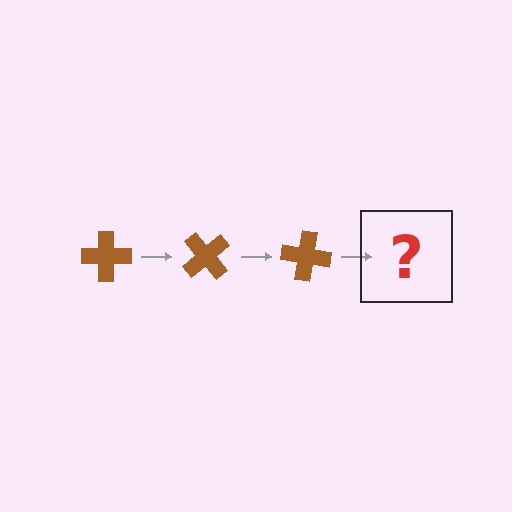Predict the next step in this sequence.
The next step is a brown cross rotated 150 degrees.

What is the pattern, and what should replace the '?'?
The pattern is that the cross rotates 50 degrees each step. The '?' should be a brown cross rotated 150 degrees.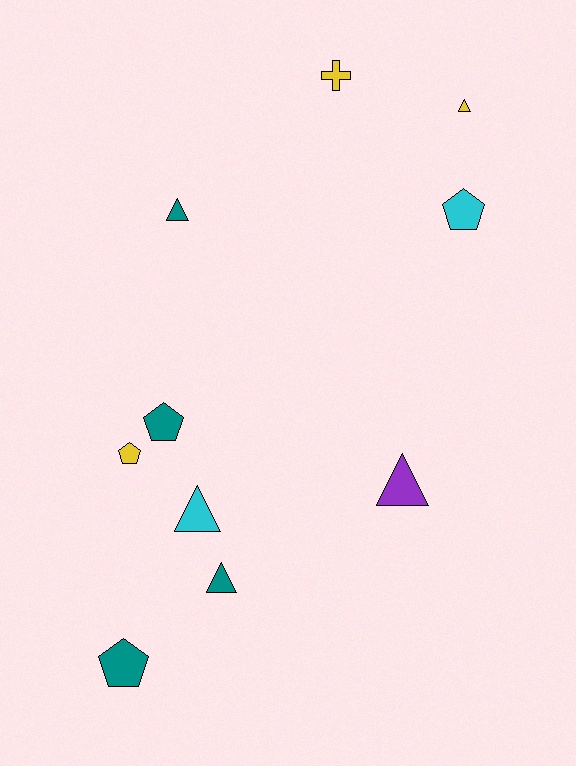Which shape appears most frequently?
Triangle, with 5 objects.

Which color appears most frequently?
Teal, with 4 objects.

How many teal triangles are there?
There are 2 teal triangles.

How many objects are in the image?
There are 10 objects.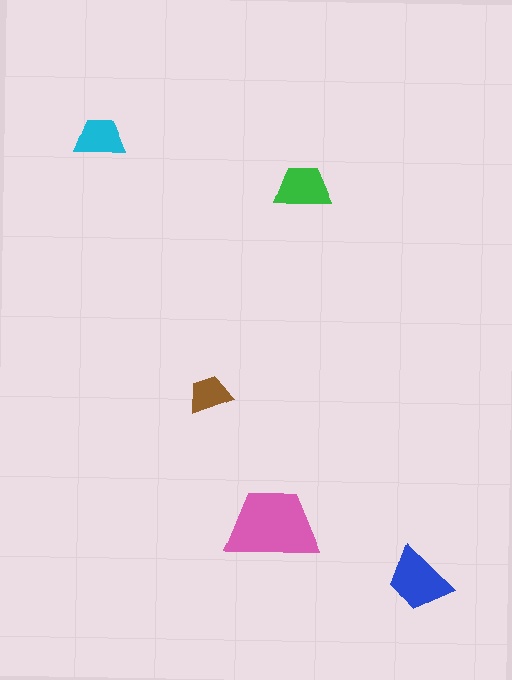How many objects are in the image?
There are 5 objects in the image.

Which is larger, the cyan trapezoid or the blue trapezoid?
The blue one.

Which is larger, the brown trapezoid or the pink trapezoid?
The pink one.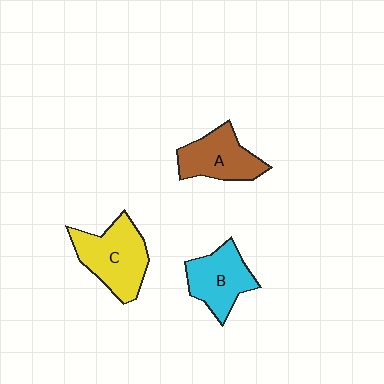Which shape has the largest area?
Shape C (yellow).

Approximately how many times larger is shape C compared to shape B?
Approximately 1.2 times.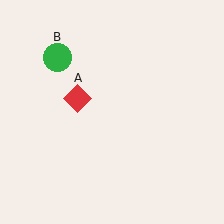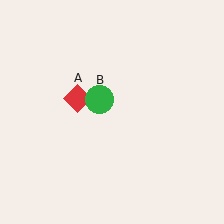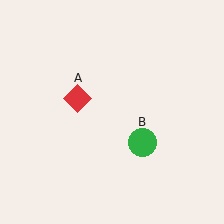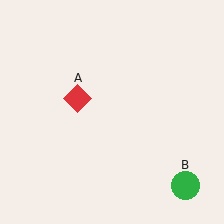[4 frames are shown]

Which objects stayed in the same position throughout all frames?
Red diamond (object A) remained stationary.